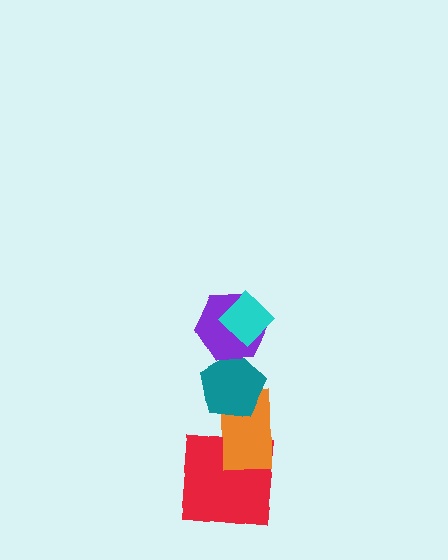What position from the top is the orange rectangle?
The orange rectangle is 4th from the top.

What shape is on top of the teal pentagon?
The purple hexagon is on top of the teal pentagon.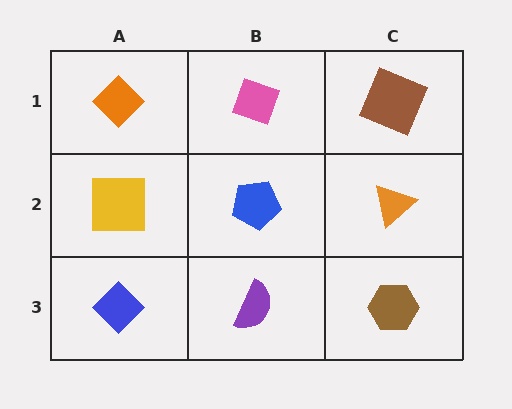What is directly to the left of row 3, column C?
A purple semicircle.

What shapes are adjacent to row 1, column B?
A blue pentagon (row 2, column B), an orange diamond (row 1, column A), a brown square (row 1, column C).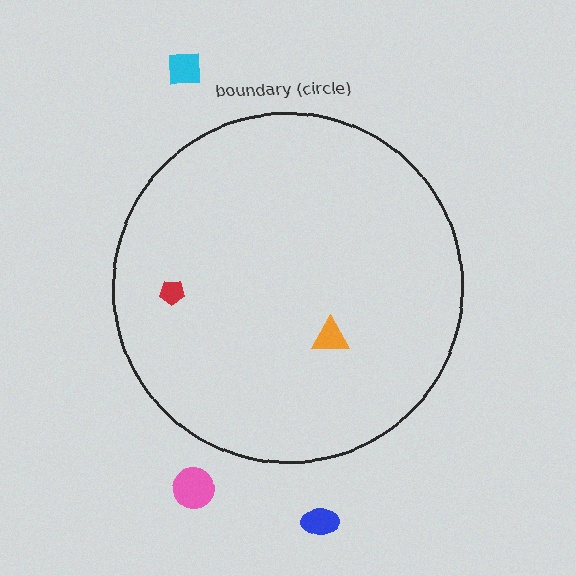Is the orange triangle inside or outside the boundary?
Inside.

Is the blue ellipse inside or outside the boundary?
Outside.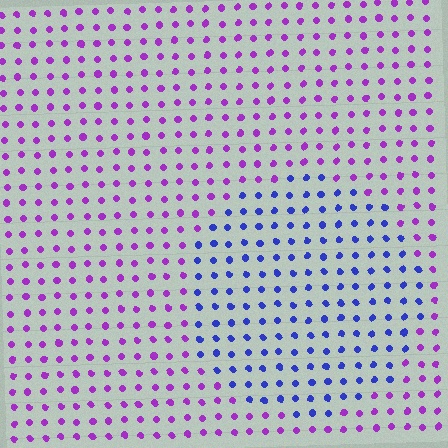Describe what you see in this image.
The image is filled with small purple elements in a uniform arrangement. A circle-shaped region is visible where the elements are tinted to a slightly different hue, forming a subtle color boundary.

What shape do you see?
I see a circle.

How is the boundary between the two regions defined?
The boundary is defined purely by a slight shift in hue (about 52 degrees). Spacing, size, and orientation are identical on both sides.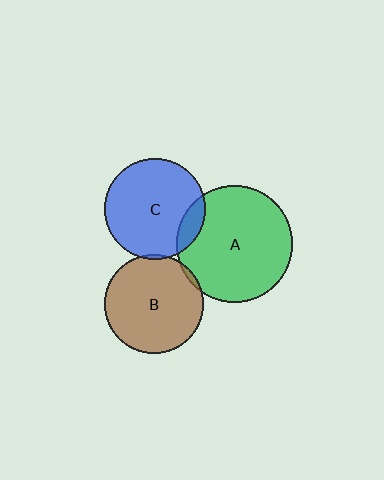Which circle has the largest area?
Circle A (green).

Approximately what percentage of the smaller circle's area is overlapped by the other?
Approximately 5%.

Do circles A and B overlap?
Yes.